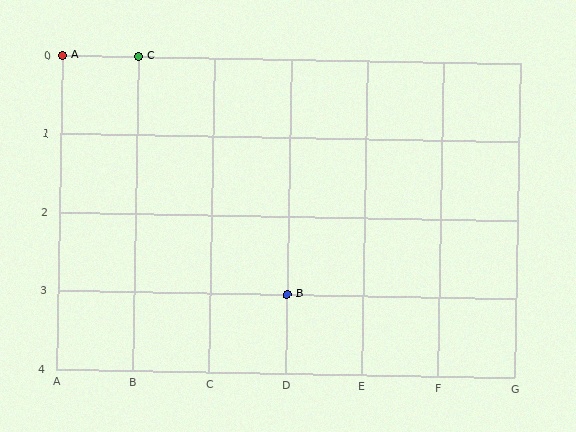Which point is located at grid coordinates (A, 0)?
Point A is at (A, 0).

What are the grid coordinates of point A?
Point A is at grid coordinates (A, 0).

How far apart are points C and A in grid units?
Points C and A are 1 column apart.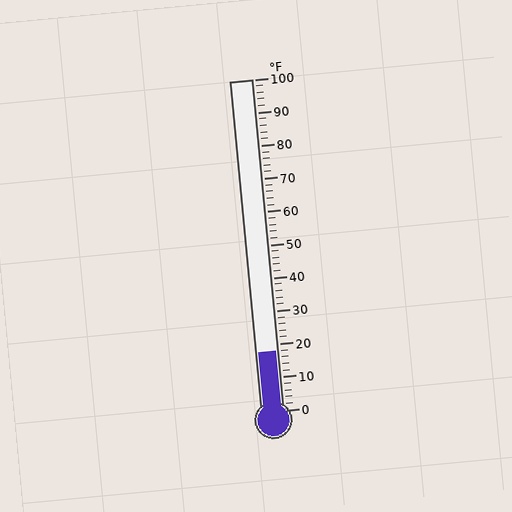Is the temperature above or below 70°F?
The temperature is below 70°F.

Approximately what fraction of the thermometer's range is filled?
The thermometer is filled to approximately 20% of its range.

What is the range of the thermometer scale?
The thermometer scale ranges from 0°F to 100°F.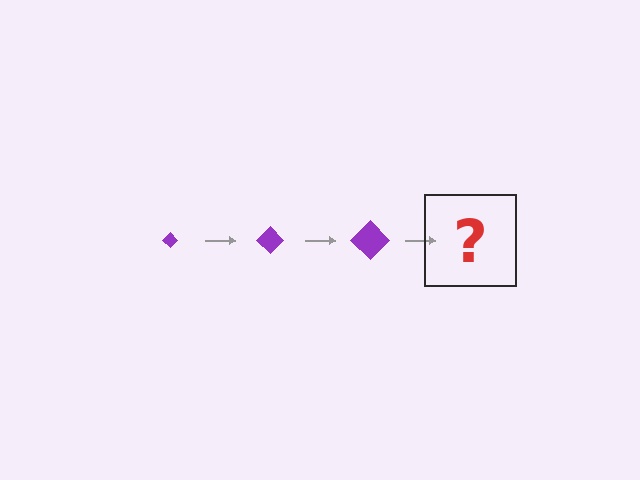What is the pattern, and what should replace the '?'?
The pattern is that the diamond gets progressively larger each step. The '?' should be a purple diamond, larger than the previous one.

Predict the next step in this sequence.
The next step is a purple diamond, larger than the previous one.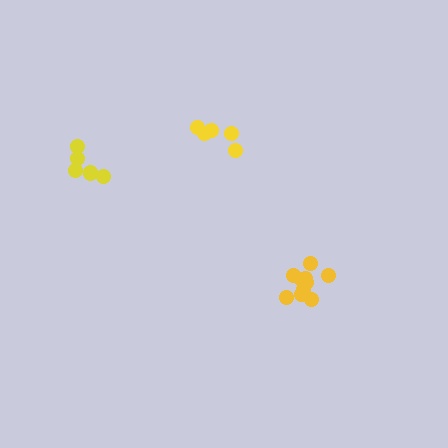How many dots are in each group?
Group 1: 10 dots, Group 2: 5 dots, Group 3: 6 dots (21 total).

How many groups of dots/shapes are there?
There are 3 groups.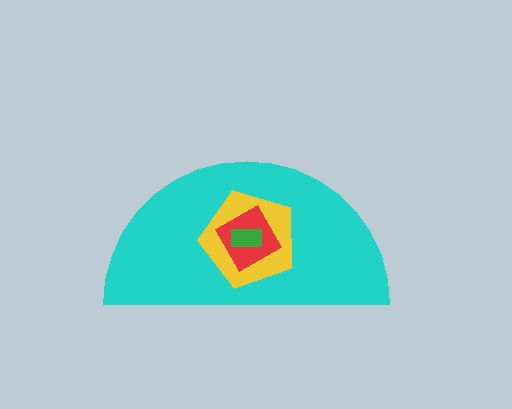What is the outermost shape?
The cyan semicircle.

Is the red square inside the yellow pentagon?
Yes.